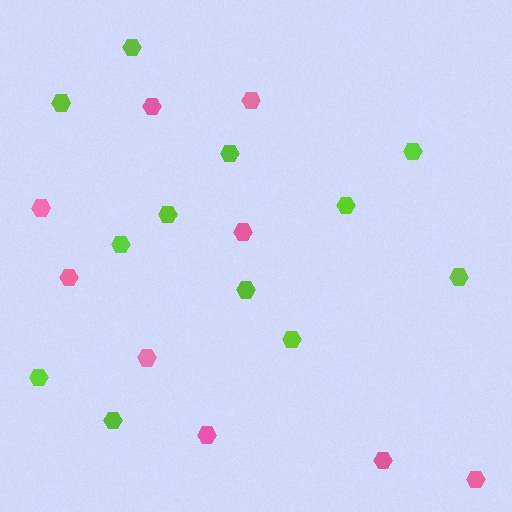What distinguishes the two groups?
There are 2 groups: one group of pink hexagons (9) and one group of lime hexagons (12).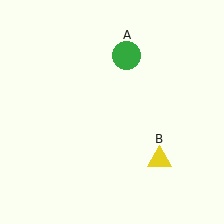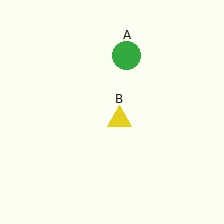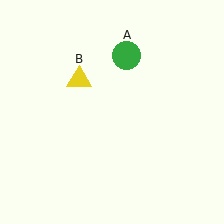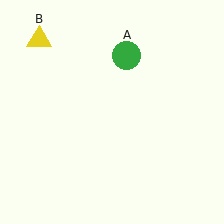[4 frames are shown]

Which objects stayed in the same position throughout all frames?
Green circle (object A) remained stationary.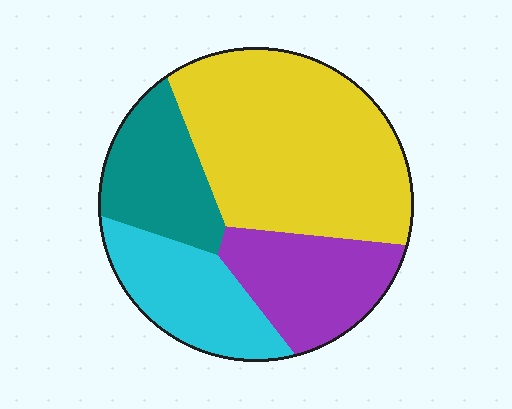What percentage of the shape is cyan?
Cyan covers around 20% of the shape.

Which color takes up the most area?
Yellow, at roughly 45%.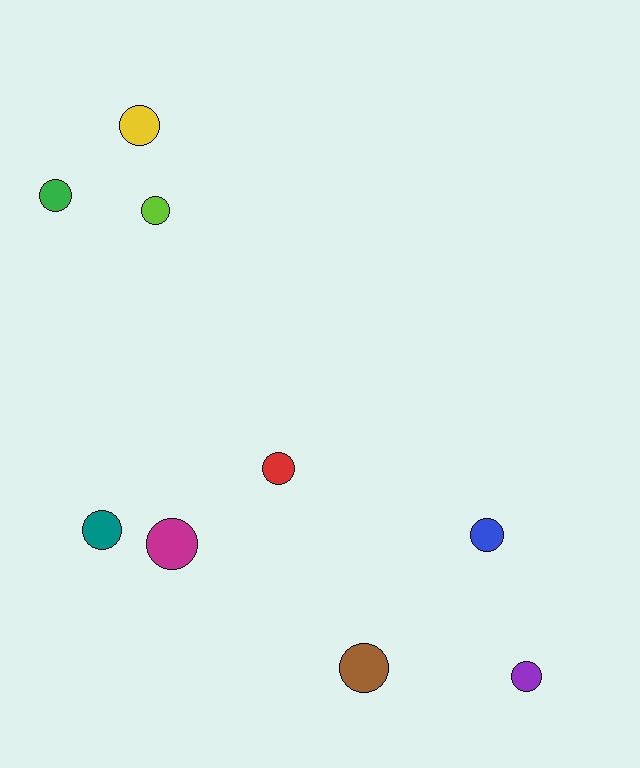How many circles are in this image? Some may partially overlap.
There are 9 circles.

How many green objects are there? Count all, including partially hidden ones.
There is 1 green object.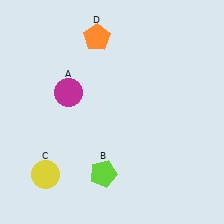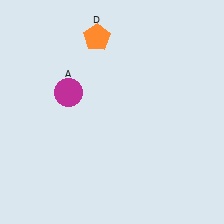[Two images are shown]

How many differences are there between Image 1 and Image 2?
There are 2 differences between the two images.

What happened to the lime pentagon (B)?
The lime pentagon (B) was removed in Image 2. It was in the bottom-left area of Image 1.